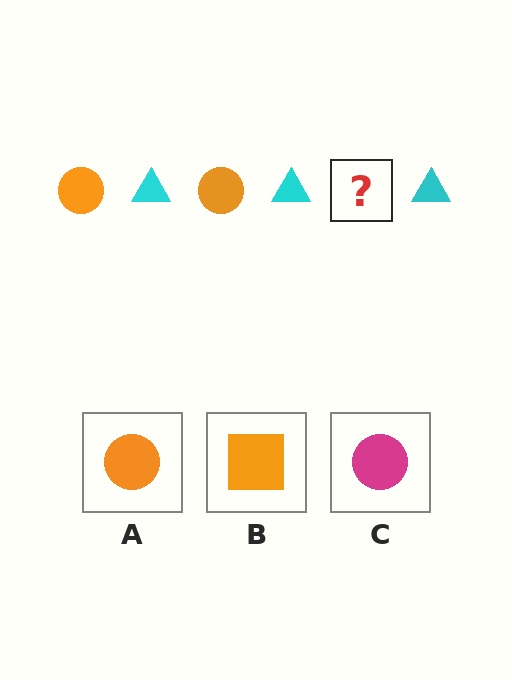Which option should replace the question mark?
Option A.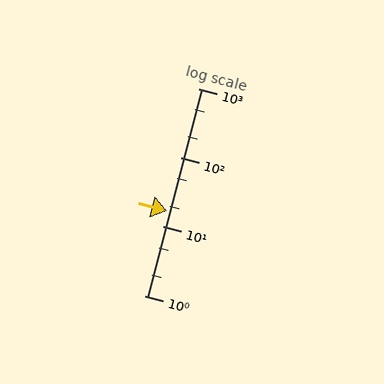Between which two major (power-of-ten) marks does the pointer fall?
The pointer is between 10 and 100.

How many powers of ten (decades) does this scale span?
The scale spans 3 decades, from 1 to 1000.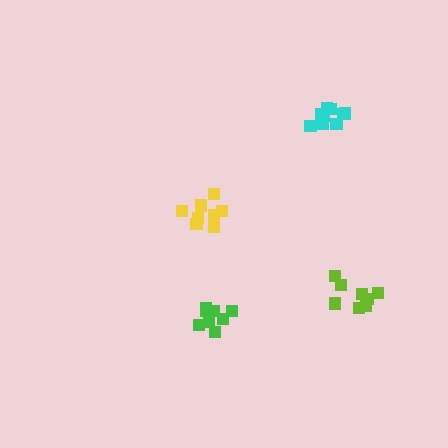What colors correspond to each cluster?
The clusters are colored: lime, green, cyan, yellow.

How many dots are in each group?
Group 1: 8 dots, Group 2: 8 dots, Group 3: 9 dots, Group 4: 8 dots (33 total).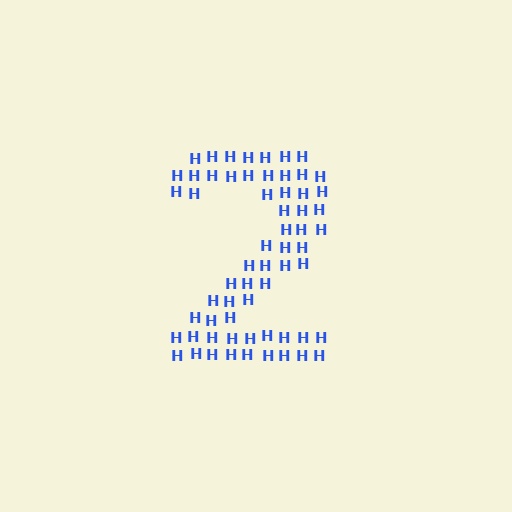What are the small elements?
The small elements are letter H's.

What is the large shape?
The large shape is the digit 2.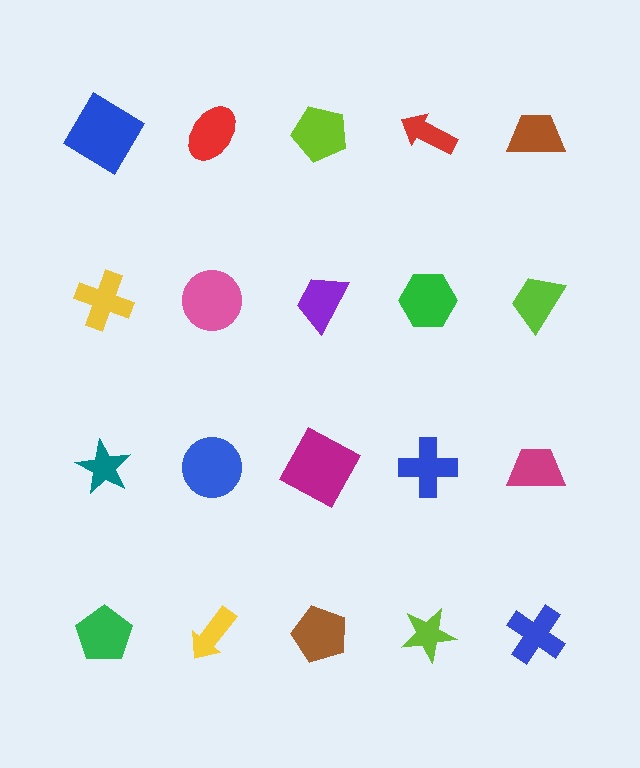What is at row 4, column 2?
A yellow arrow.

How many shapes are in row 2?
5 shapes.